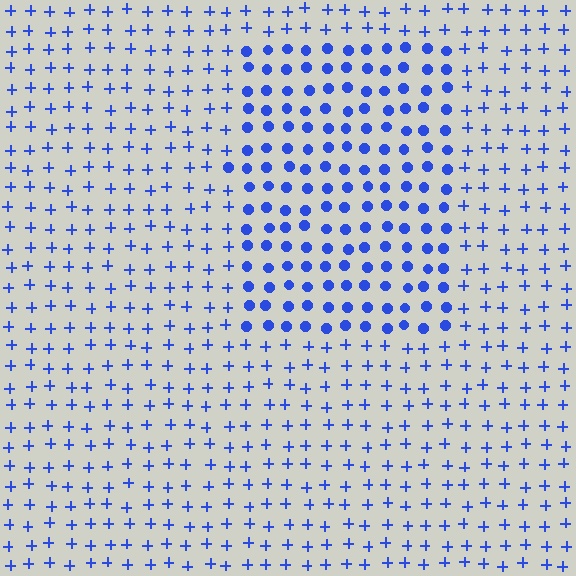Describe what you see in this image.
The image is filled with small blue elements arranged in a uniform grid. A rectangle-shaped region contains circles, while the surrounding area contains plus signs. The boundary is defined purely by the change in element shape.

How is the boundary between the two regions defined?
The boundary is defined by a change in element shape: circles inside vs. plus signs outside. All elements share the same color and spacing.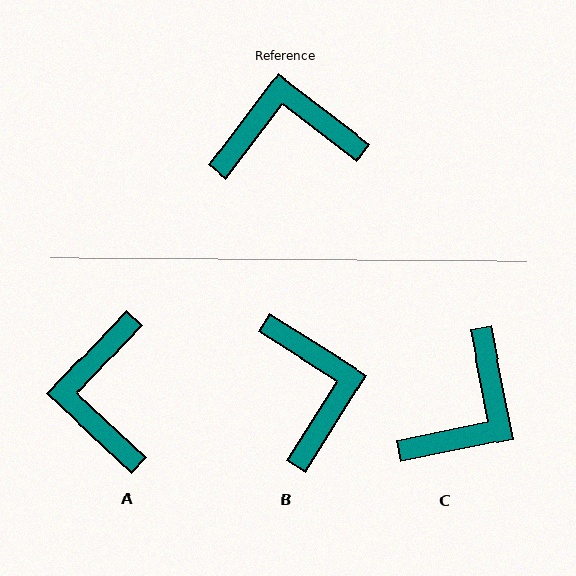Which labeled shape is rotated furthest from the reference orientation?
C, about 131 degrees away.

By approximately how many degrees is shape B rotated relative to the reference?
Approximately 85 degrees clockwise.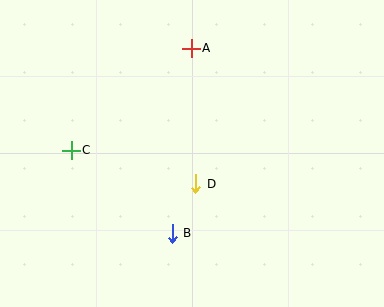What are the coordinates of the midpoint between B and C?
The midpoint between B and C is at (122, 192).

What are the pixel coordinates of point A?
Point A is at (191, 48).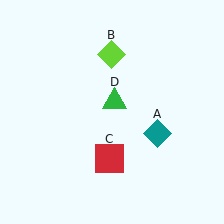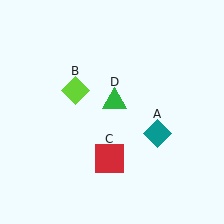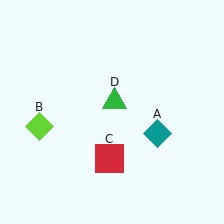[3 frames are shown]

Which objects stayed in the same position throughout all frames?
Teal diamond (object A) and red square (object C) and green triangle (object D) remained stationary.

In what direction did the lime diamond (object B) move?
The lime diamond (object B) moved down and to the left.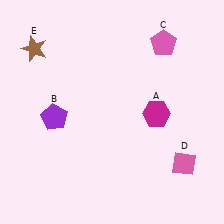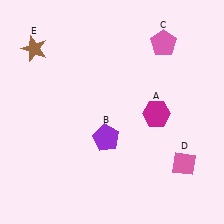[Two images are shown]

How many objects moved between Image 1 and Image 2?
1 object moved between the two images.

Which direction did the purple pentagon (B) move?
The purple pentagon (B) moved right.